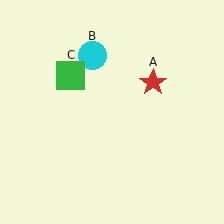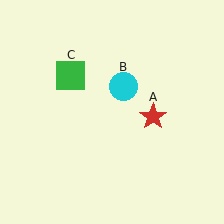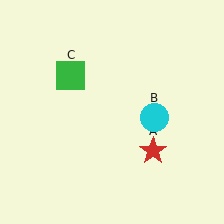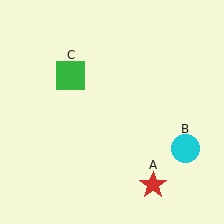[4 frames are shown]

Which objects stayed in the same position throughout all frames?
Green square (object C) remained stationary.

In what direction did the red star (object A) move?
The red star (object A) moved down.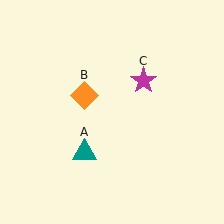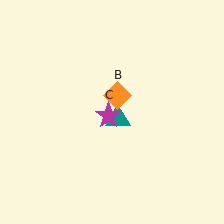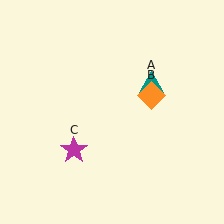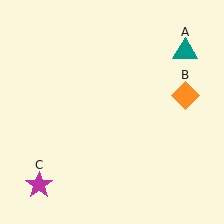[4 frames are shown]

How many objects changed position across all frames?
3 objects changed position: teal triangle (object A), orange diamond (object B), magenta star (object C).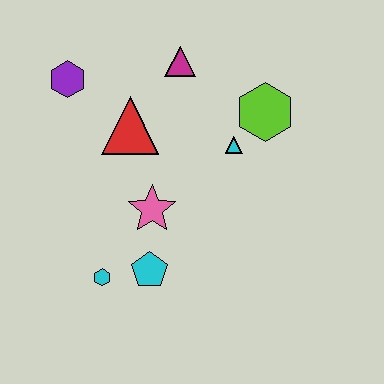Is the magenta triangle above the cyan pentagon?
Yes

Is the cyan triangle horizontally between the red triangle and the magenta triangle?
No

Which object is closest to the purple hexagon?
The red triangle is closest to the purple hexagon.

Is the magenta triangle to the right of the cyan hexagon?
Yes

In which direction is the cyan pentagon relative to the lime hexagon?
The cyan pentagon is below the lime hexagon.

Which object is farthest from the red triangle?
The cyan hexagon is farthest from the red triangle.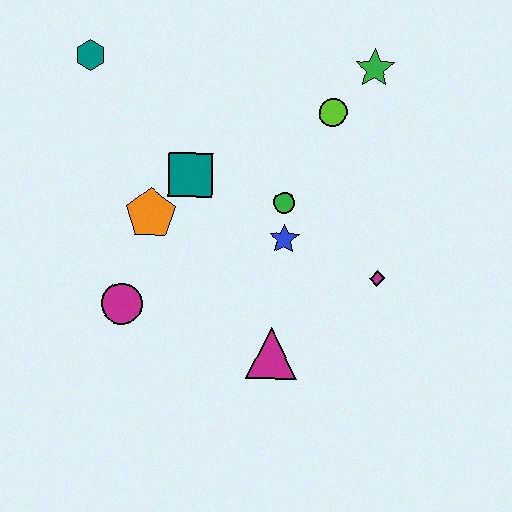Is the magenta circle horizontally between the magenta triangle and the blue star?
No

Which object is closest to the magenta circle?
The orange pentagon is closest to the magenta circle.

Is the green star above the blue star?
Yes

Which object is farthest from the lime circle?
The magenta circle is farthest from the lime circle.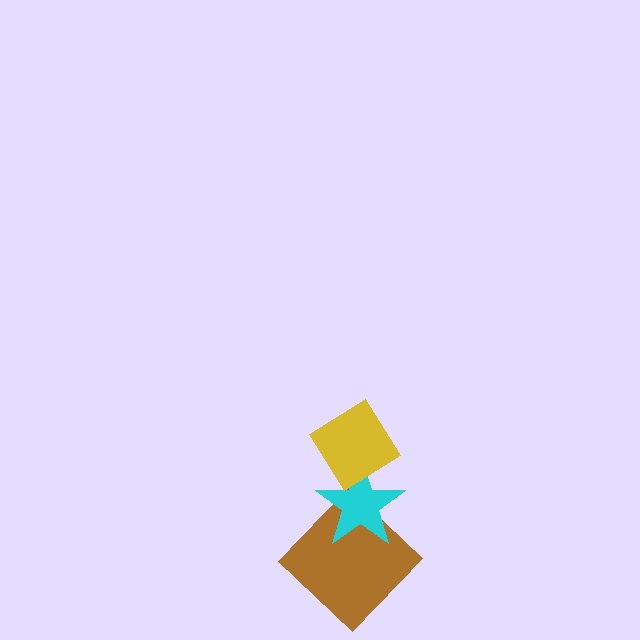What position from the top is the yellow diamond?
The yellow diamond is 1st from the top.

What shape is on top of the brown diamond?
The cyan star is on top of the brown diamond.